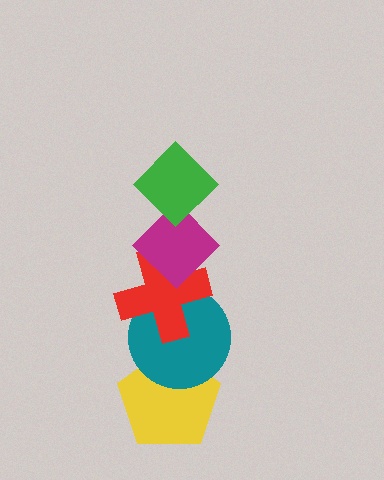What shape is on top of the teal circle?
The red cross is on top of the teal circle.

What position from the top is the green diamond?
The green diamond is 1st from the top.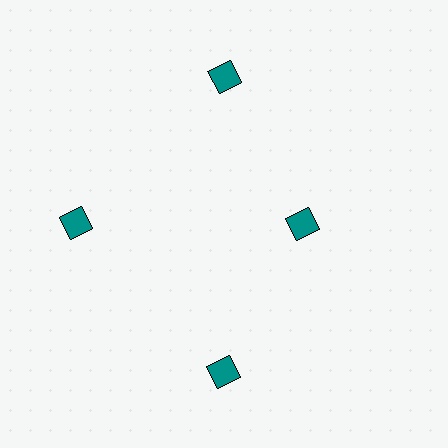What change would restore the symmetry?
The symmetry would be restored by moving it outward, back onto the ring so that all 4 diamonds sit at equal angles and equal distance from the center.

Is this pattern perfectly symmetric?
No. The 4 teal diamonds are arranged in a ring, but one element near the 3 o'clock position is pulled inward toward the center, breaking the 4-fold rotational symmetry.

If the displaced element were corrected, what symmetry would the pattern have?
It would have 4-fold rotational symmetry — the pattern would map onto itself every 90 degrees.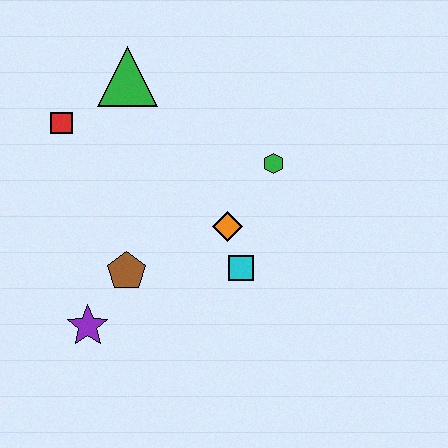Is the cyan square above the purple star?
Yes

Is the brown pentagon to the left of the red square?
No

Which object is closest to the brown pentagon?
The purple star is closest to the brown pentagon.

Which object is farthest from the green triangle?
The purple star is farthest from the green triangle.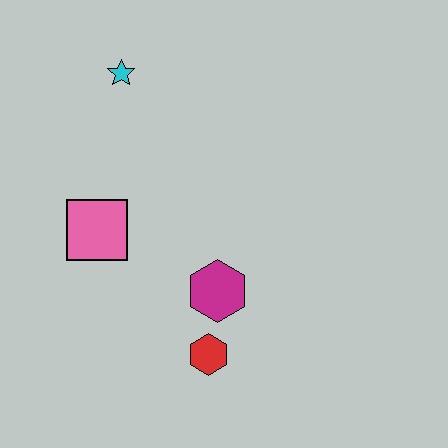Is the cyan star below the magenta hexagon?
No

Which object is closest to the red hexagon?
The magenta hexagon is closest to the red hexagon.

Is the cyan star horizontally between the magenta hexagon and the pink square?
Yes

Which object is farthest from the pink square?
The red hexagon is farthest from the pink square.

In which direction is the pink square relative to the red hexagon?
The pink square is above the red hexagon.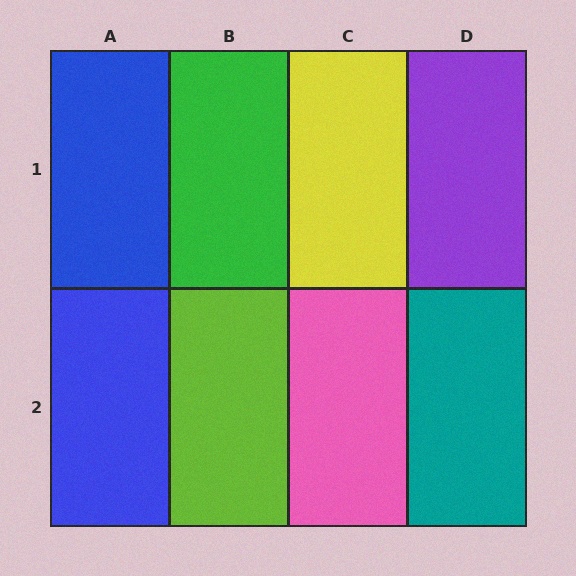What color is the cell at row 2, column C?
Pink.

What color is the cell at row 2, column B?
Lime.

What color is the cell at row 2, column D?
Teal.